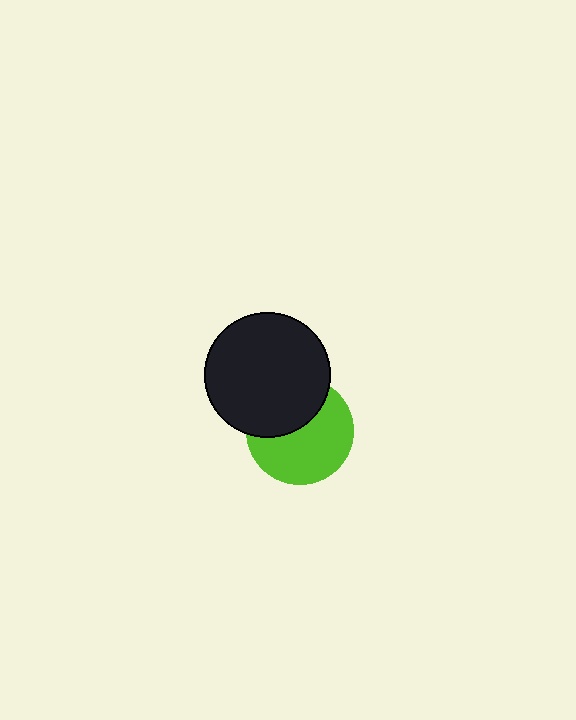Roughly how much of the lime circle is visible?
About half of it is visible (roughly 61%).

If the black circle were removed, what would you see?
You would see the complete lime circle.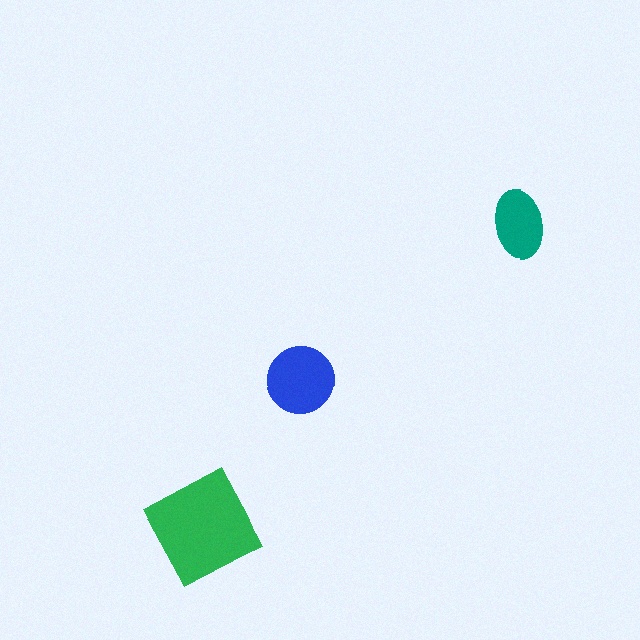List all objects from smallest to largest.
The teal ellipse, the blue circle, the green diamond.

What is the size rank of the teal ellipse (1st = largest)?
3rd.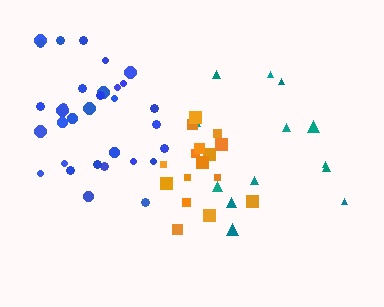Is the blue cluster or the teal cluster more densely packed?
Blue.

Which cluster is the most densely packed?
Orange.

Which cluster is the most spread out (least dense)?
Teal.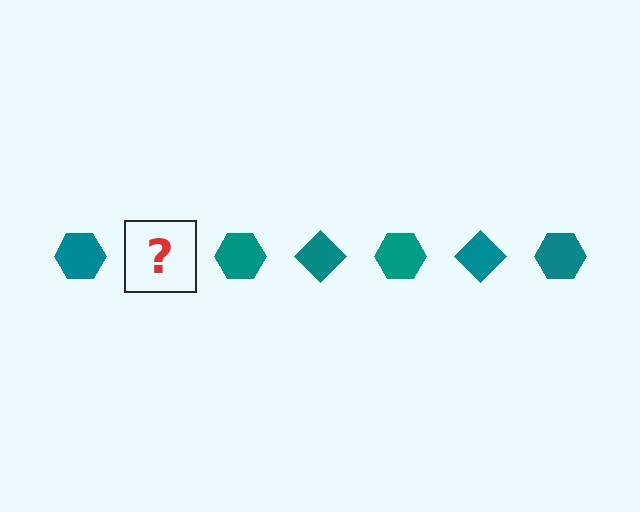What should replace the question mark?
The question mark should be replaced with a teal diamond.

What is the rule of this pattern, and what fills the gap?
The rule is that the pattern cycles through hexagon, diamond shapes in teal. The gap should be filled with a teal diamond.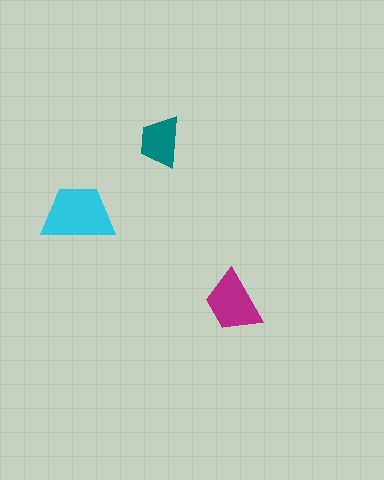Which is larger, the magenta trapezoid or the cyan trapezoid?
The cyan one.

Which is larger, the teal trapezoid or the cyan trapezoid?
The cyan one.